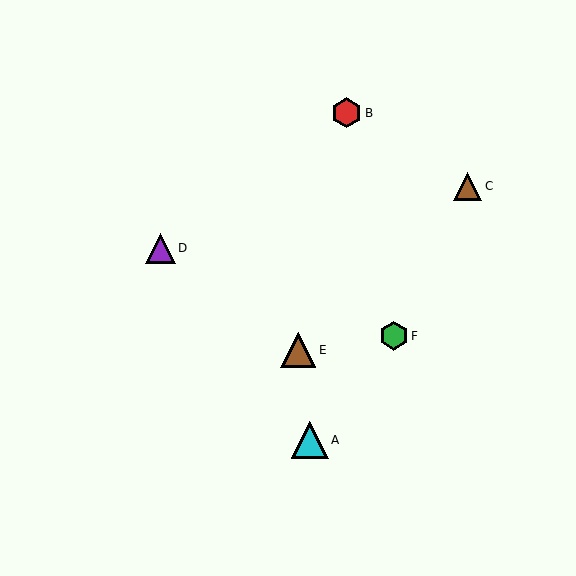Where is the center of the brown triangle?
The center of the brown triangle is at (298, 350).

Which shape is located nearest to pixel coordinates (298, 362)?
The brown triangle (labeled E) at (298, 350) is nearest to that location.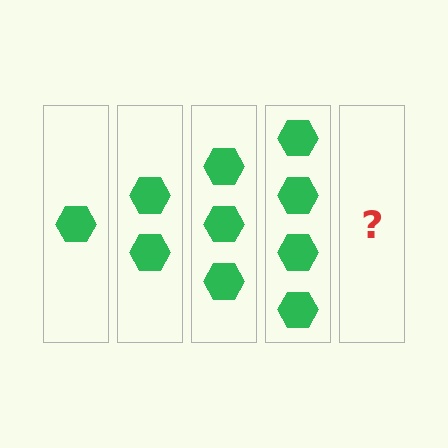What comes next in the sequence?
The next element should be 5 hexagons.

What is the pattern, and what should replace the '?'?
The pattern is that each step adds one more hexagon. The '?' should be 5 hexagons.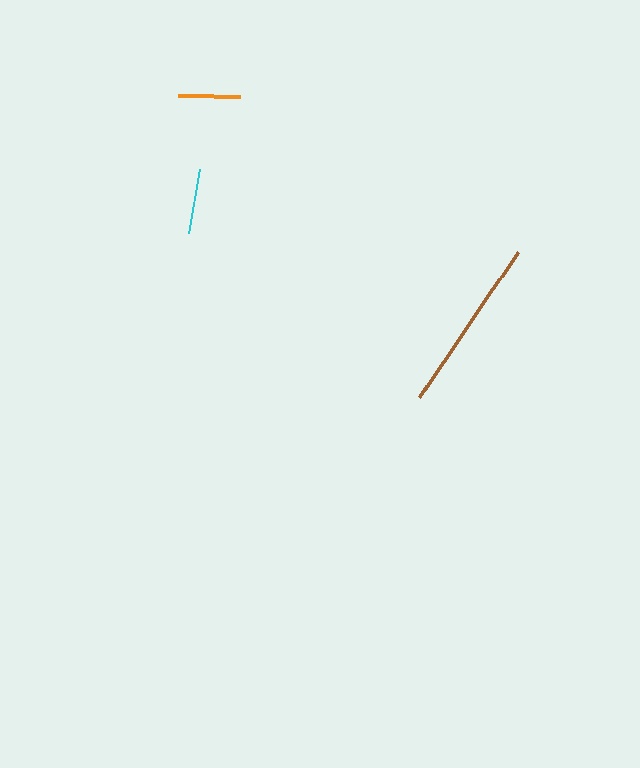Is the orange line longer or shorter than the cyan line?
The cyan line is longer than the orange line.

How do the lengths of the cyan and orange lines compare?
The cyan and orange lines are approximately the same length.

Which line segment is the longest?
The brown line is the longest at approximately 175 pixels.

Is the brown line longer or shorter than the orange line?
The brown line is longer than the orange line.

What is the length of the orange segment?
The orange segment is approximately 62 pixels long.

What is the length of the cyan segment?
The cyan segment is approximately 65 pixels long.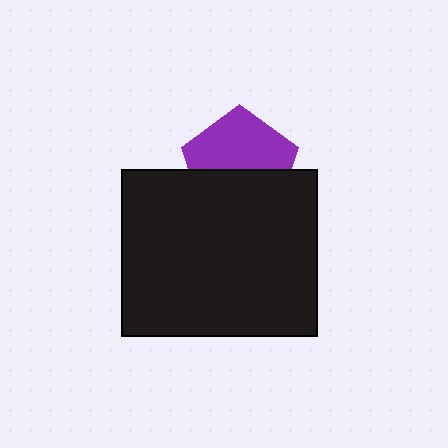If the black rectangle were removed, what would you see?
You would see the complete purple pentagon.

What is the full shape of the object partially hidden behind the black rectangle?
The partially hidden object is a purple pentagon.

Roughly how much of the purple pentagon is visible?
About half of it is visible (roughly 55%).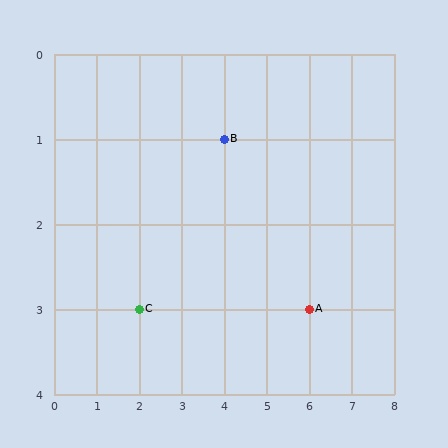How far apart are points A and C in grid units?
Points A and C are 4 columns apart.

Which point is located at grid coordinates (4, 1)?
Point B is at (4, 1).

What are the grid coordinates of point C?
Point C is at grid coordinates (2, 3).